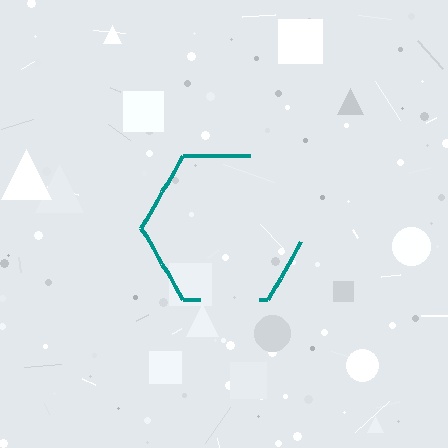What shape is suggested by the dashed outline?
The dashed outline suggests a hexagon.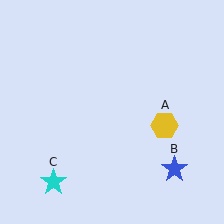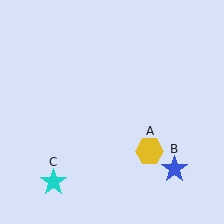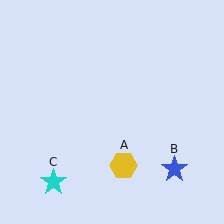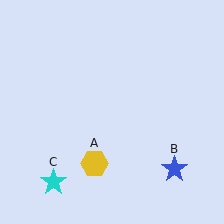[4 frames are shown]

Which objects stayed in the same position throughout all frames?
Blue star (object B) and cyan star (object C) remained stationary.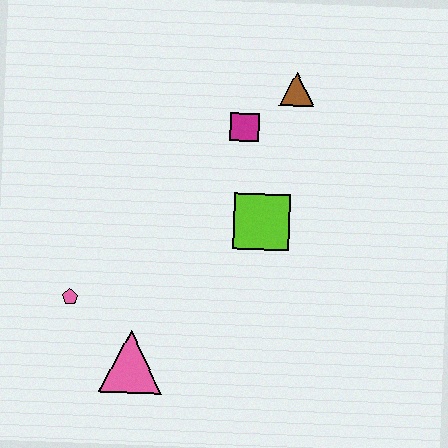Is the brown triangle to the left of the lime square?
No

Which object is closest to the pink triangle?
The pink pentagon is closest to the pink triangle.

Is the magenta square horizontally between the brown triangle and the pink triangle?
Yes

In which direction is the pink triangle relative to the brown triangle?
The pink triangle is below the brown triangle.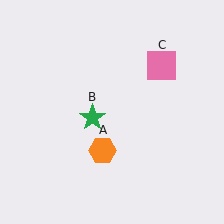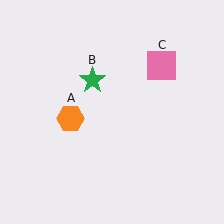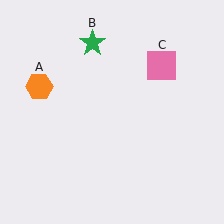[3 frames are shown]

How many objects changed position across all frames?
2 objects changed position: orange hexagon (object A), green star (object B).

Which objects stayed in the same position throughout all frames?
Pink square (object C) remained stationary.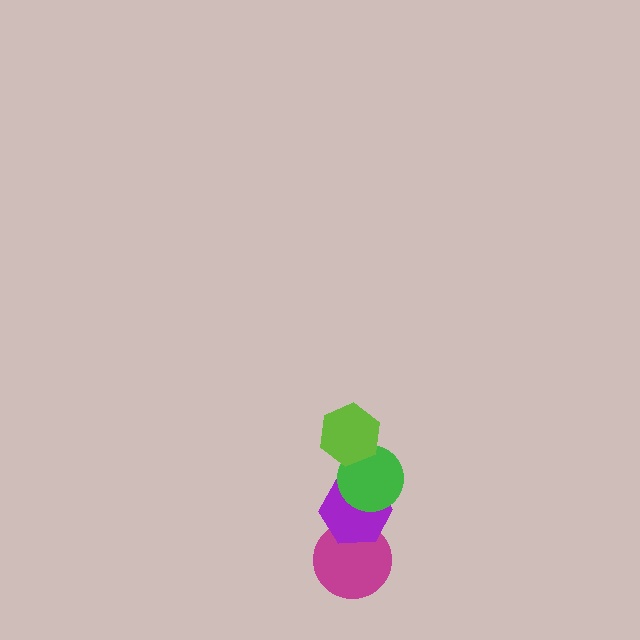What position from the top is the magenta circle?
The magenta circle is 4th from the top.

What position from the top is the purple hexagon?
The purple hexagon is 3rd from the top.